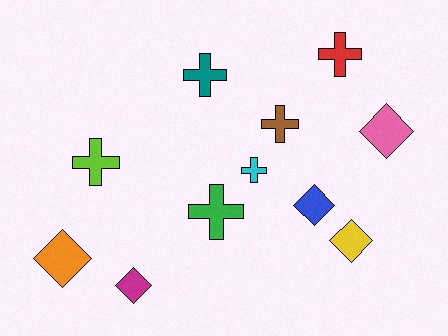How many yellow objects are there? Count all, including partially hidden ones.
There is 1 yellow object.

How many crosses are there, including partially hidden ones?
There are 6 crosses.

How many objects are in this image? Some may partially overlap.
There are 11 objects.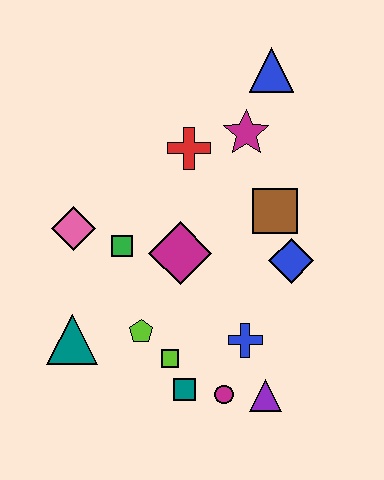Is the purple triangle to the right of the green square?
Yes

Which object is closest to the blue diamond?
The brown square is closest to the blue diamond.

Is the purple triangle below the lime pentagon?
Yes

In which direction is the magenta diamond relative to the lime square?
The magenta diamond is above the lime square.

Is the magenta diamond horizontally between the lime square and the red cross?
Yes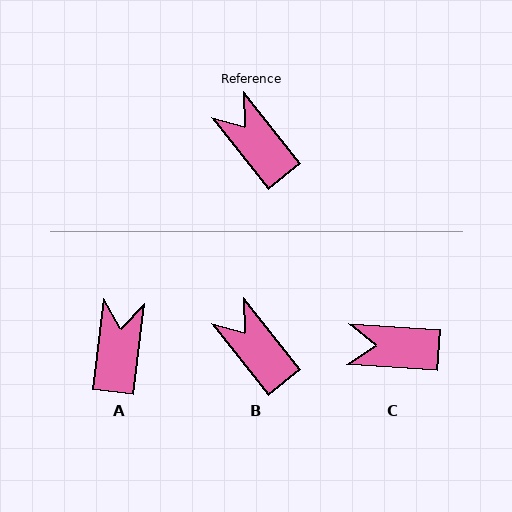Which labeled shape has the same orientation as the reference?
B.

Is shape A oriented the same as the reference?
No, it is off by about 45 degrees.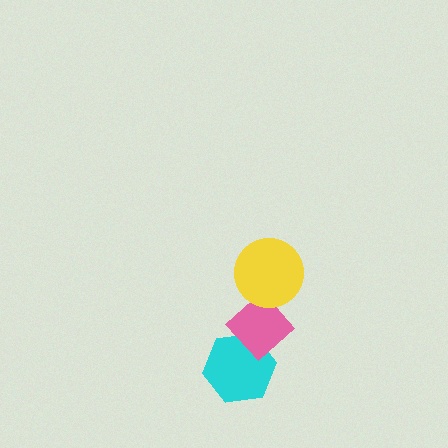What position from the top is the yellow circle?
The yellow circle is 1st from the top.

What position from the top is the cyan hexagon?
The cyan hexagon is 3rd from the top.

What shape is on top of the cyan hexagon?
The pink diamond is on top of the cyan hexagon.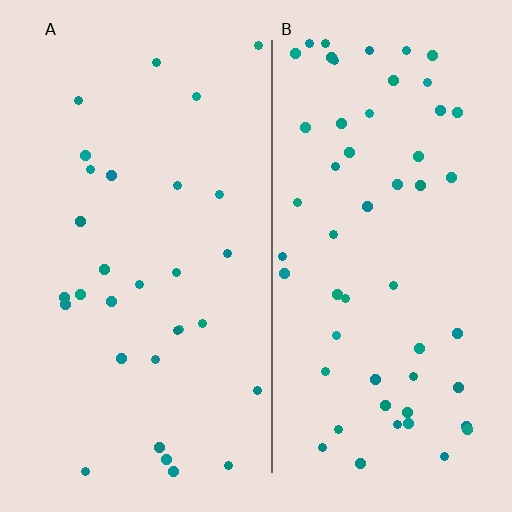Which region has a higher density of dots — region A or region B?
B (the right).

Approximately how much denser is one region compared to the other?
Approximately 1.8× — region B over region A.